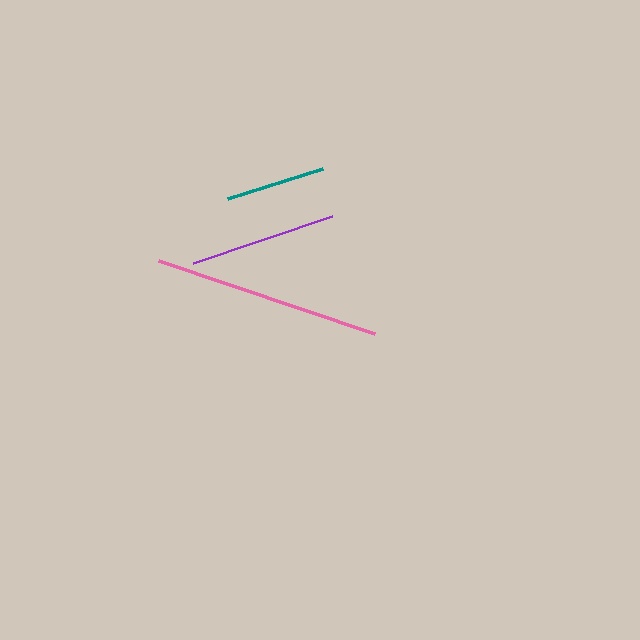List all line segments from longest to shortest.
From longest to shortest: pink, purple, teal.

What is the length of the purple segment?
The purple segment is approximately 147 pixels long.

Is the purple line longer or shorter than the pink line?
The pink line is longer than the purple line.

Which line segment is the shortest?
The teal line is the shortest at approximately 101 pixels.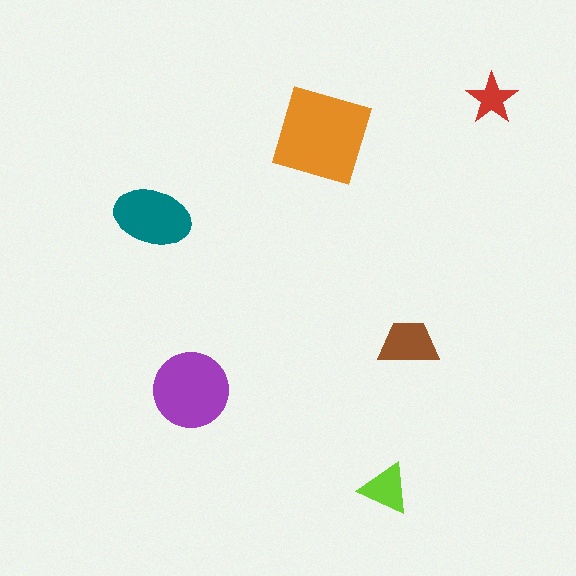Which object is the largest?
The orange square.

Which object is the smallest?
The red star.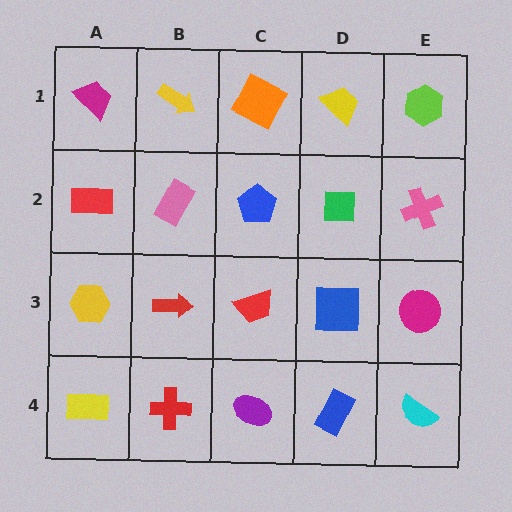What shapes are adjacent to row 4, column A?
A yellow hexagon (row 3, column A), a red cross (row 4, column B).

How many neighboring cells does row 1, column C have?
3.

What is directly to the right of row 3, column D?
A magenta circle.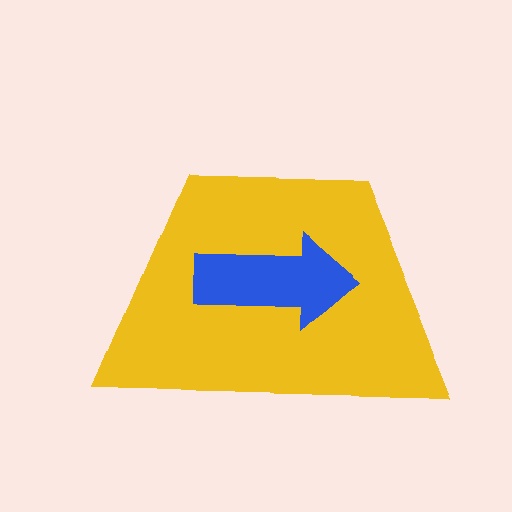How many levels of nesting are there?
2.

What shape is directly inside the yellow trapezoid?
The blue arrow.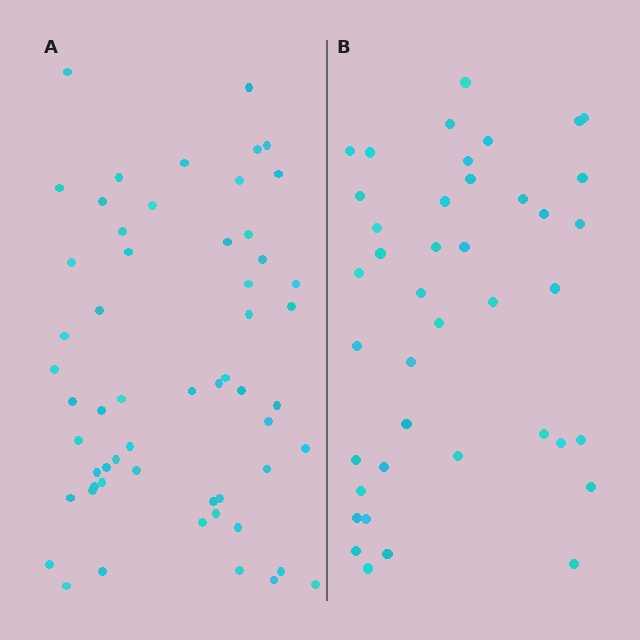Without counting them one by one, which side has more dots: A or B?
Region A (the left region) has more dots.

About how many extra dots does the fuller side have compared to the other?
Region A has approximately 15 more dots than region B.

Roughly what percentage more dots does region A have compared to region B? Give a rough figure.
About 40% more.